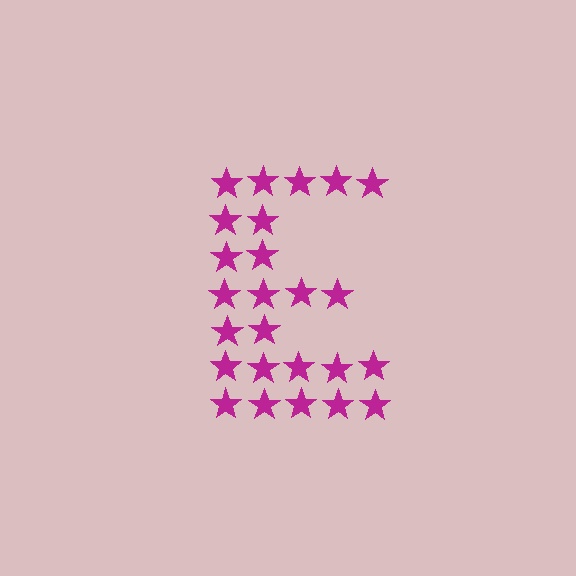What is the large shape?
The large shape is the letter E.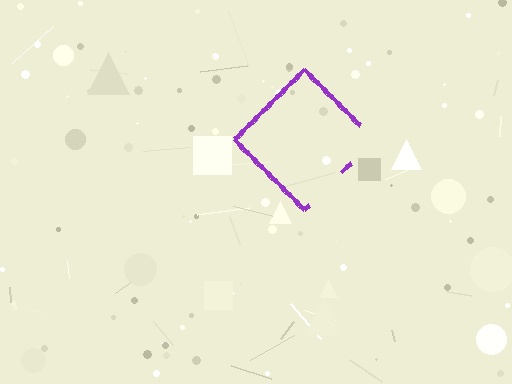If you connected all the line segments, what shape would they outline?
They would outline a diamond.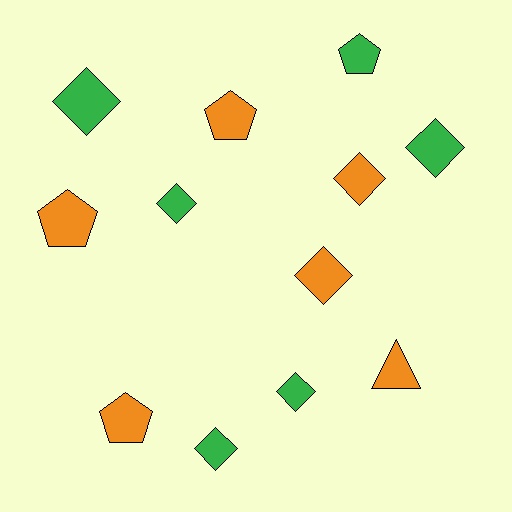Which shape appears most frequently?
Diamond, with 7 objects.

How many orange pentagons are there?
There are 3 orange pentagons.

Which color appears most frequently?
Green, with 6 objects.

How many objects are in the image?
There are 12 objects.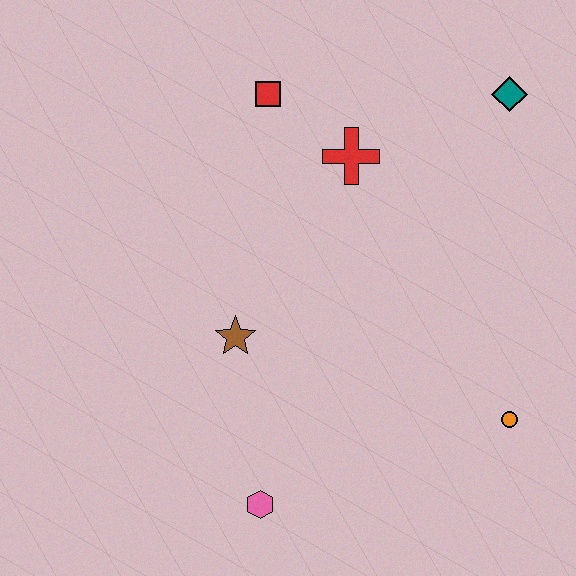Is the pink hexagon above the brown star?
No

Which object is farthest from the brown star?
The teal diamond is farthest from the brown star.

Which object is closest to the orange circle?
The pink hexagon is closest to the orange circle.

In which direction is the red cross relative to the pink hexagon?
The red cross is above the pink hexagon.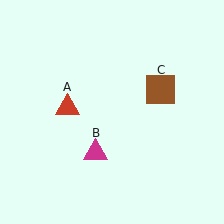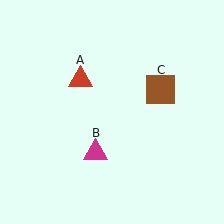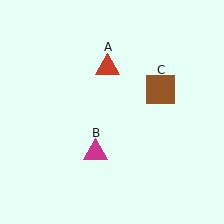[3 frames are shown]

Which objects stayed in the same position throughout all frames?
Magenta triangle (object B) and brown square (object C) remained stationary.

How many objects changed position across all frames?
1 object changed position: red triangle (object A).